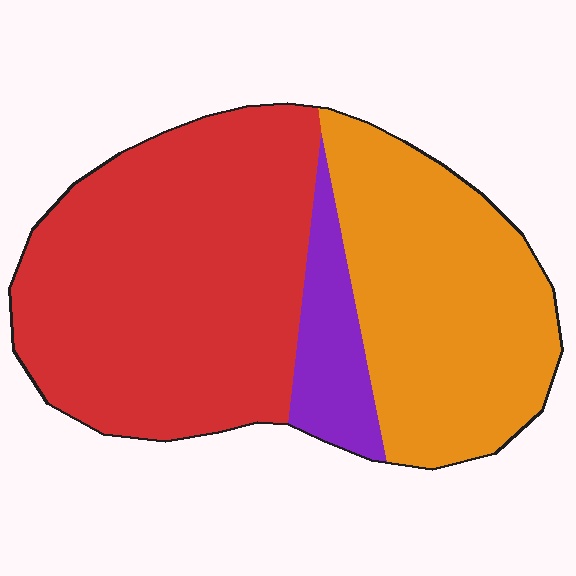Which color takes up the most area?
Red, at roughly 55%.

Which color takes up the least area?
Purple, at roughly 10%.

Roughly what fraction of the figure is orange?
Orange takes up about three eighths (3/8) of the figure.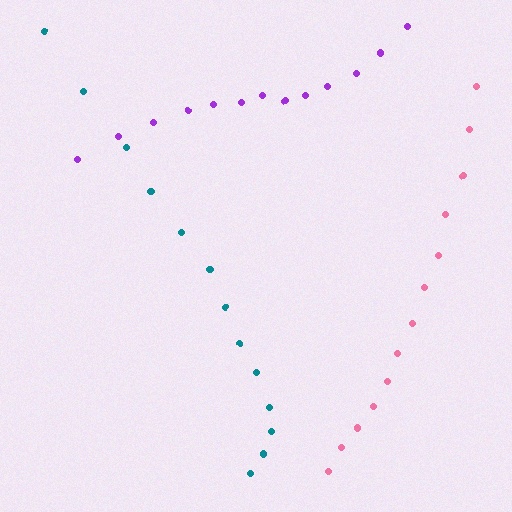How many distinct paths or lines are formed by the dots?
There are 3 distinct paths.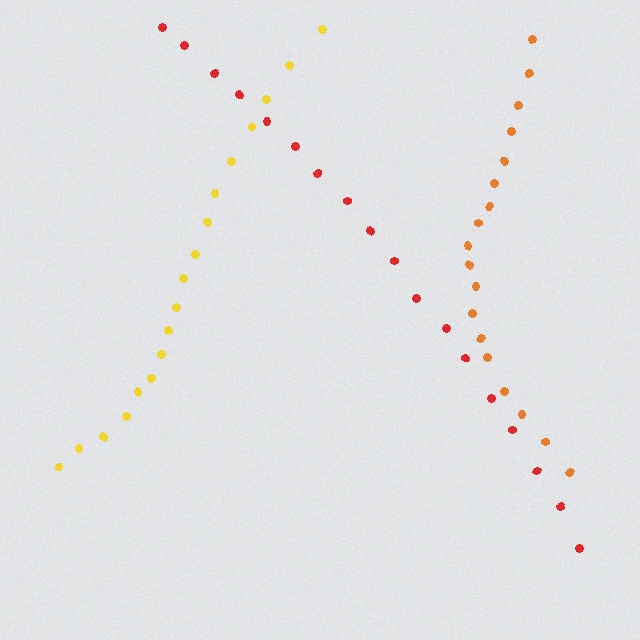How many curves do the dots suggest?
There are 3 distinct paths.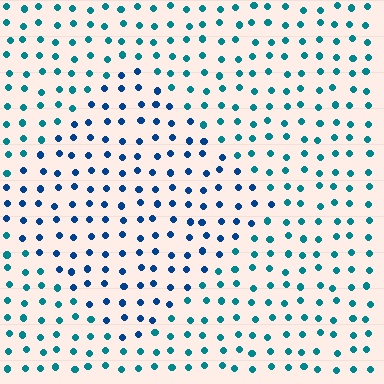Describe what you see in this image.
The image is filled with small teal elements in a uniform arrangement. A diamond-shaped region is visible where the elements are tinted to a slightly different hue, forming a subtle color boundary.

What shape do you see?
I see a diamond.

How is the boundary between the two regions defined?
The boundary is defined purely by a slight shift in hue (about 29 degrees). Spacing, size, and orientation are identical on both sides.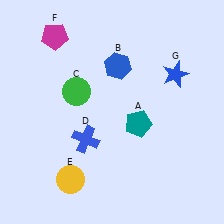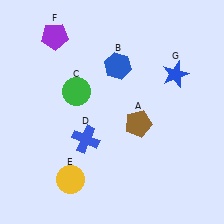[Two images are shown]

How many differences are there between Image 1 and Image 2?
There are 2 differences between the two images.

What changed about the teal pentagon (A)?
In Image 1, A is teal. In Image 2, it changed to brown.